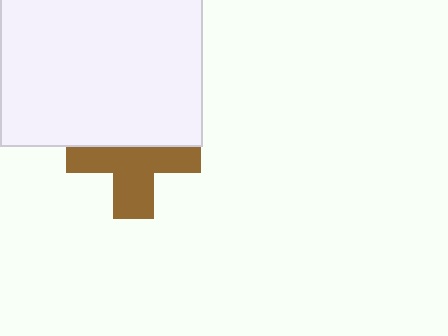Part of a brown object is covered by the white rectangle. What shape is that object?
It is a cross.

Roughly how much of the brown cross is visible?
About half of it is visible (roughly 57%).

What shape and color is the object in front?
The object in front is a white rectangle.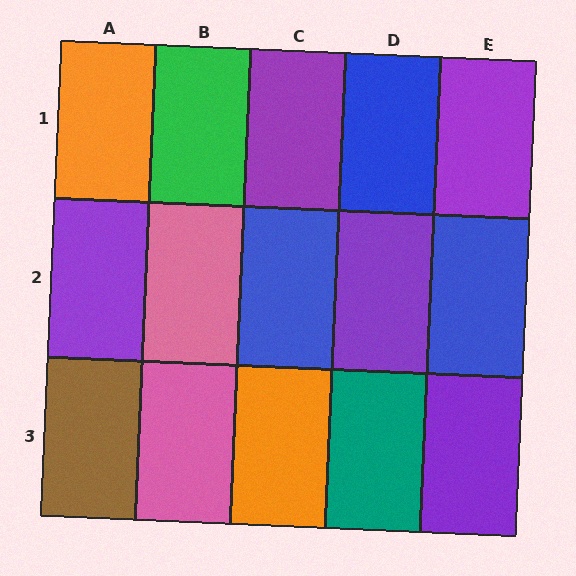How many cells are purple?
5 cells are purple.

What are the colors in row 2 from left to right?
Purple, pink, blue, purple, blue.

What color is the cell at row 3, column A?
Brown.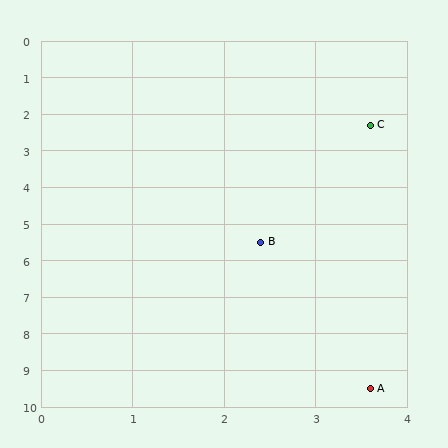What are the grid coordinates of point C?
Point C is at approximately (3.6, 2.3).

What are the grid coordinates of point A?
Point A is at approximately (3.6, 9.5).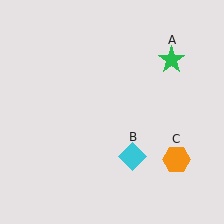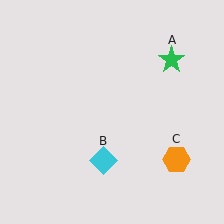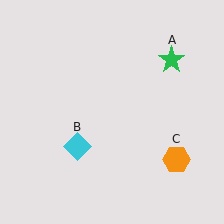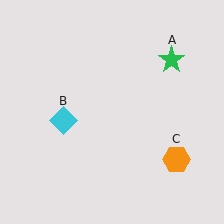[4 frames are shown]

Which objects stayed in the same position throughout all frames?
Green star (object A) and orange hexagon (object C) remained stationary.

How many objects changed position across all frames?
1 object changed position: cyan diamond (object B).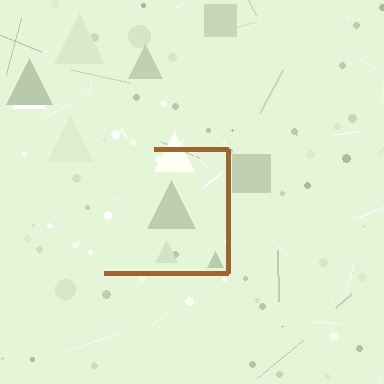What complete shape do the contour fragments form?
The contour fragments form a square.